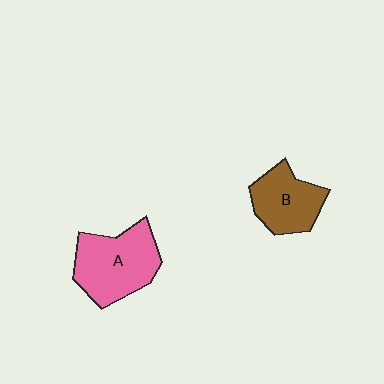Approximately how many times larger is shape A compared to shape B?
Approximately 1.4 times.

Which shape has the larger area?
Shape A (pink).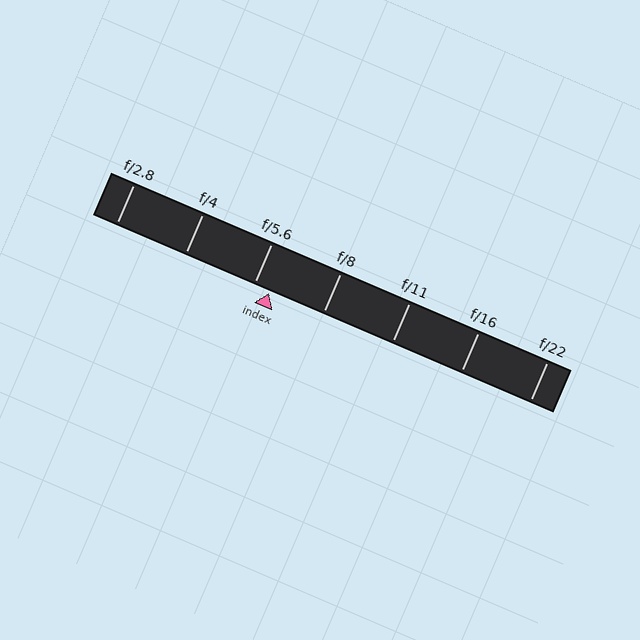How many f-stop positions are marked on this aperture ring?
There are 7 f-stop positions marked.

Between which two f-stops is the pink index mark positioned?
The index mark is between f/5.6 and f/8.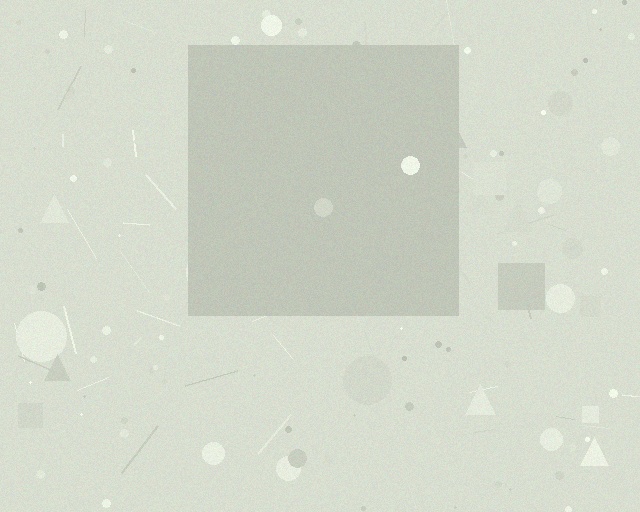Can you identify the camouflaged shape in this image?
The camouflaged shape is a square.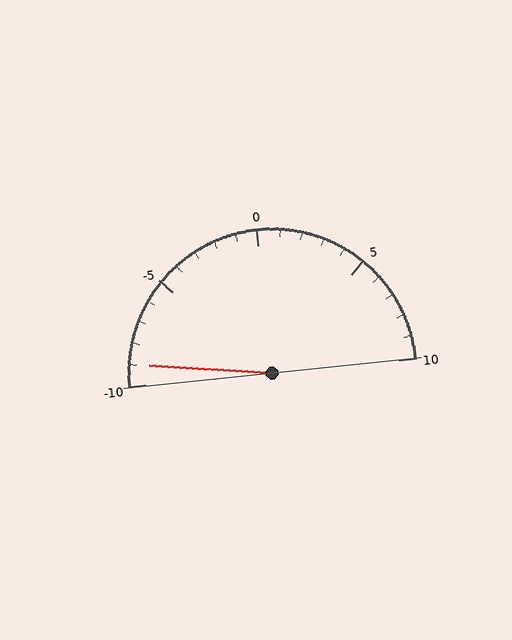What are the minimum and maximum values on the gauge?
The gauge ranges from -10 to 10.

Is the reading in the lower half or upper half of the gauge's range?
The reading is in the lower half of the range (-10 to 10).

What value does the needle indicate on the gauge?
The needle indicates approximately -9.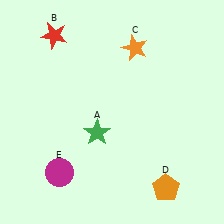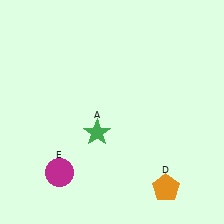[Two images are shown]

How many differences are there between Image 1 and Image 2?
There are 2 differences between the two images.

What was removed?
The orange star (C), the red star (B) were removed in Image 2.